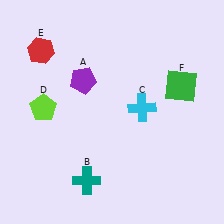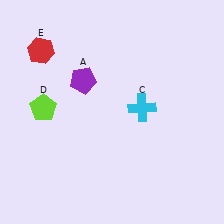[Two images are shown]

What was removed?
The green square (F), the teal cross (B) were removed in Image 2.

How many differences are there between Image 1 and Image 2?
There are 2 differences between the two images.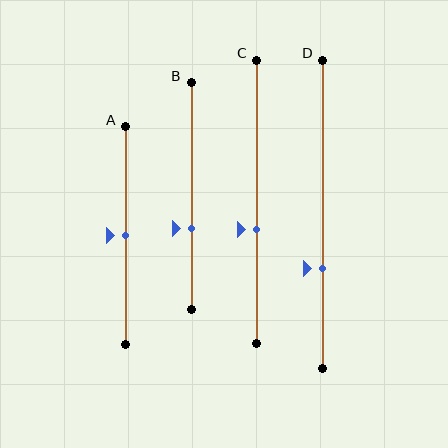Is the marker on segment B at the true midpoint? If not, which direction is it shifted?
No, the marker on segment B is shifted downward by about 14% of the segment length.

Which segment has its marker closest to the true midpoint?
Segment A has its marker closest to the true midpoint.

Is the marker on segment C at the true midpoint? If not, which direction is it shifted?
No, the marker on segment C is shifted downward by about 10% of the segment length.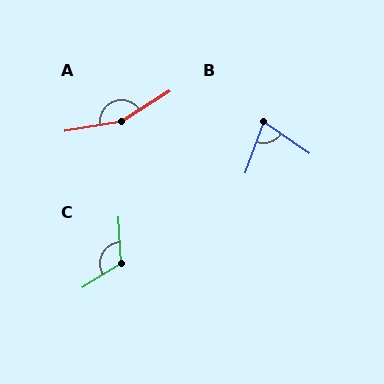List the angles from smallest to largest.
B (75°), C (119°), A (157°).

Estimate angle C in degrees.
Approximately 119 degrees.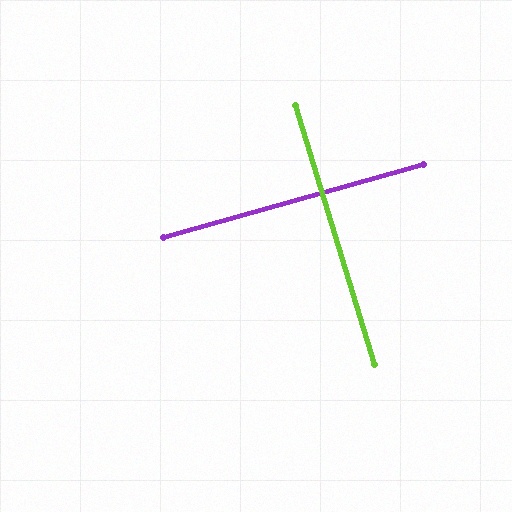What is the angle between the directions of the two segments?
Approximately 89 degrees.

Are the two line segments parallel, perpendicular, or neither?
Perpendicular — they meet at approximately 89°.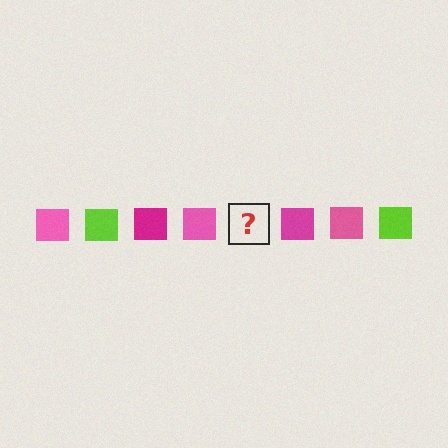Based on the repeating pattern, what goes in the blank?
The blank should be a lime square.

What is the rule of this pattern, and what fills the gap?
The rule is that the pattern cycles through pink, lime, magenta squares. The gap should be filled with a lime square.